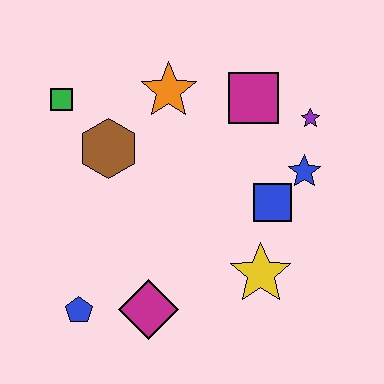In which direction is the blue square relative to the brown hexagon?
The blue square is to the right of the brown hexagon.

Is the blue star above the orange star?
No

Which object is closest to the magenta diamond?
The blue pentagon is closest to the magenta diamond.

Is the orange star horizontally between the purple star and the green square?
Yes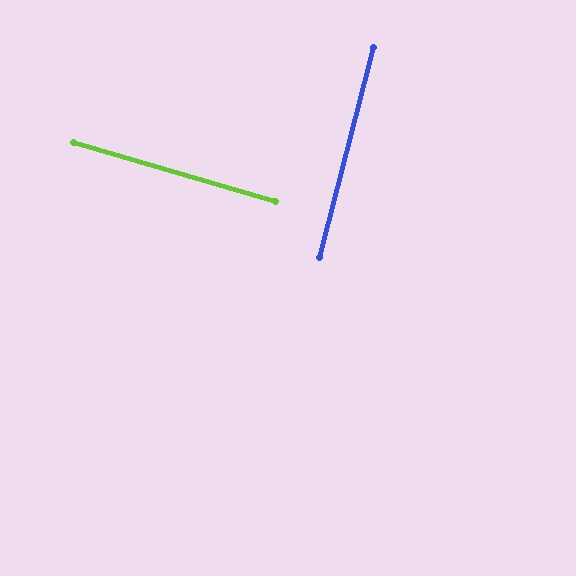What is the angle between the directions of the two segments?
Approximately 88 degrees.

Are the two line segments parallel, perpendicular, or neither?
Perpendicular — they meet at approximately 88°.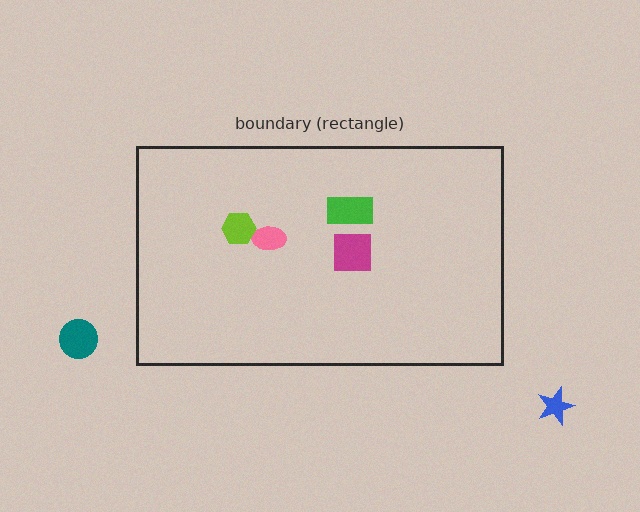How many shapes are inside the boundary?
4 inside, 2 outside.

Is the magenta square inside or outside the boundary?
Inside.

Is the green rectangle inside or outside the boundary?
Inside.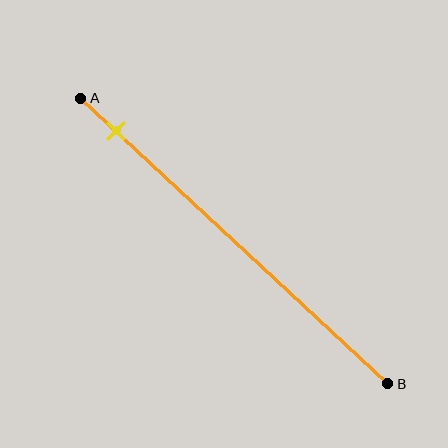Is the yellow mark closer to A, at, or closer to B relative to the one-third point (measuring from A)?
The yellow mark is closer to point A than the one-third point of segment AB.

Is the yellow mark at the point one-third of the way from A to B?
No, the mark is at about 10% from A, not at the 33% one-third point.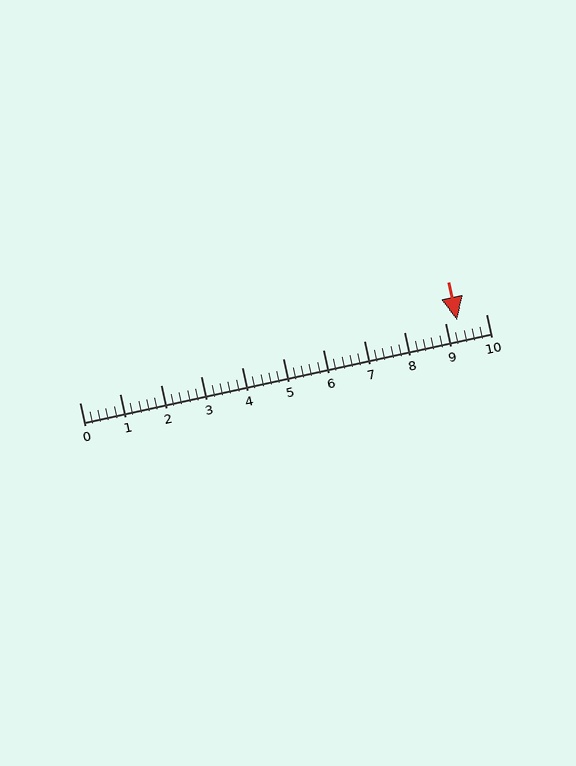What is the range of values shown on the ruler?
The ruler shows values from 0 to 10.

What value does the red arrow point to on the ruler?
The red arrow points to approximately 9.3.